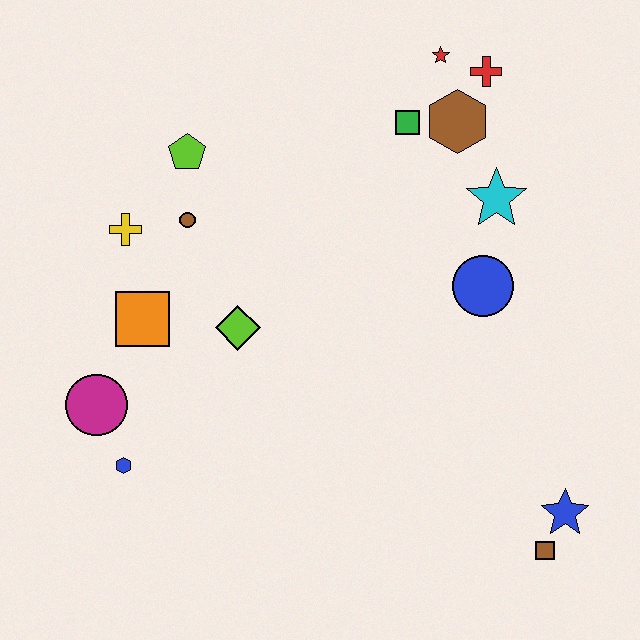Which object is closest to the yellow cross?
The brown circle is closest to the yellow cross.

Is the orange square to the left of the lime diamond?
Yes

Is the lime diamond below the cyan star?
Yes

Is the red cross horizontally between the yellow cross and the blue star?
Yes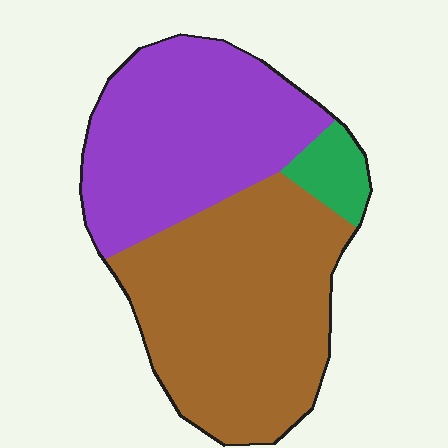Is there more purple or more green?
Purple.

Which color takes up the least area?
Green, at roughly 5%.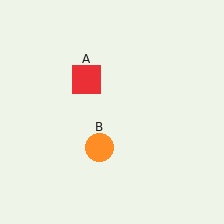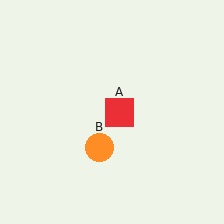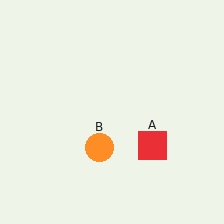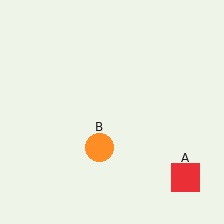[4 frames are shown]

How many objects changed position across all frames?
1 object changed position: red square (object A).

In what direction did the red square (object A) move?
The red square (object A) moved down and to the right.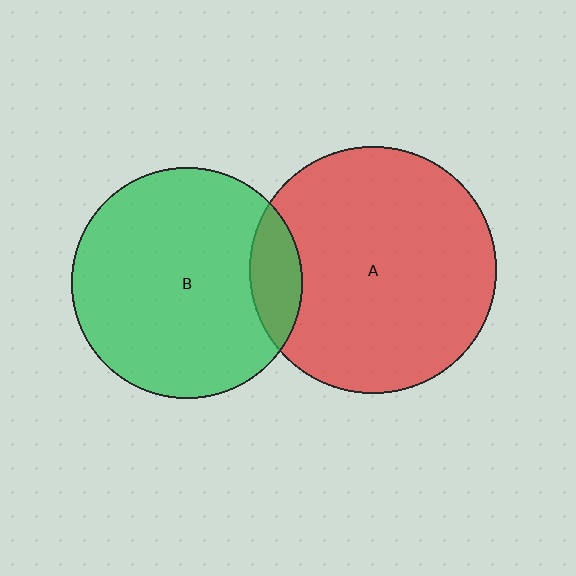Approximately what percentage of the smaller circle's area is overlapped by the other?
Approximately 15%.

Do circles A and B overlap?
Yes.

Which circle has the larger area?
Circle A (red).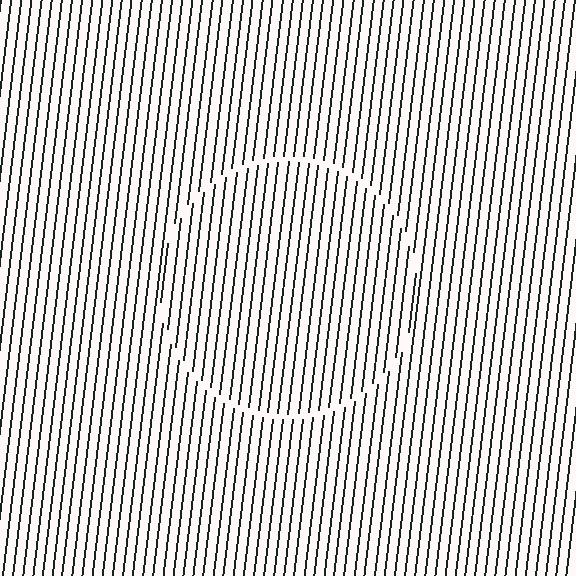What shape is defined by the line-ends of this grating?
An illusory circle. The interior of the shape contains the same grating, shifted by half a period — the contour is defined by the phase discontinuity where line-ends from the inner and outer gratings abut.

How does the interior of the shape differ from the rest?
The interior of the shape contains the same grating, shifted by half a period — the contour is defined by the phase discontinuity where line-ends from the inner and outer gratings abut.